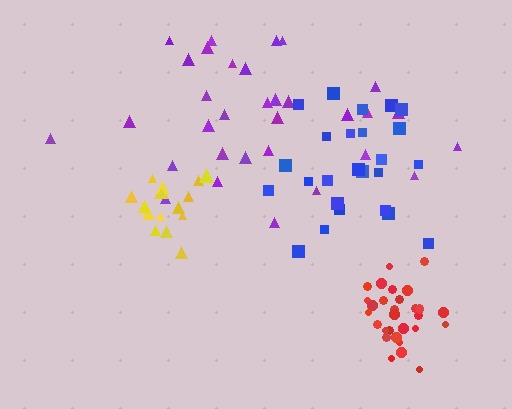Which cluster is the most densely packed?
Red.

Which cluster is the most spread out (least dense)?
Purple.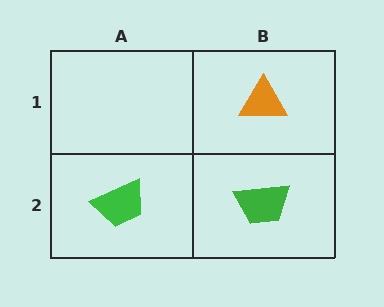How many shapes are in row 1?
1 shape.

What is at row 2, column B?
A green trapezoid.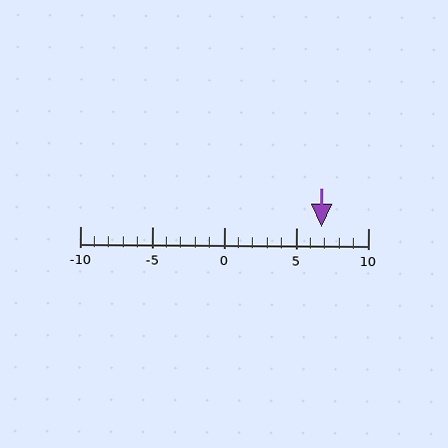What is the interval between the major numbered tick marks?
The major tick marks are spaced 5 units apart.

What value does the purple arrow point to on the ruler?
The purple arrow points to approximately 7.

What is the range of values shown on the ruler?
The ruler shows values from -10 to 10.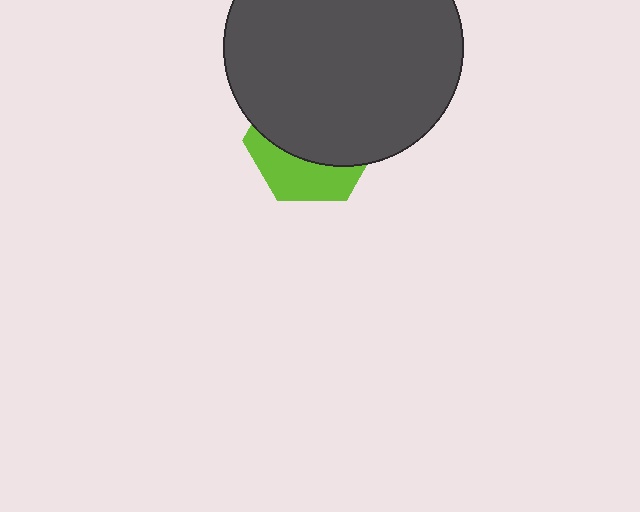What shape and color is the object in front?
The object in front is a dark gray circle.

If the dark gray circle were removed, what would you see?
You would see the complete lime hexagon.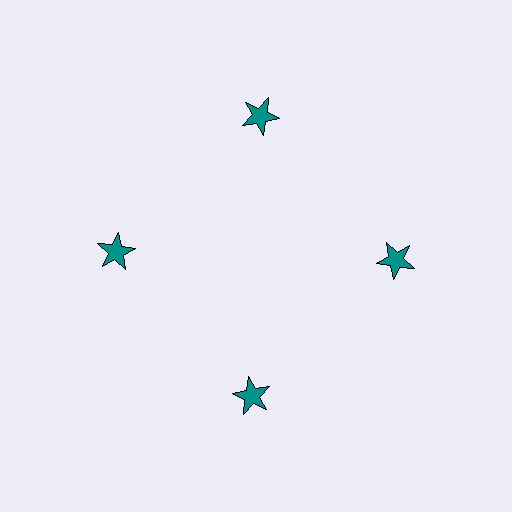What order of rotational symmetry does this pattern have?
This pattern has 4-fold rotational symmetry.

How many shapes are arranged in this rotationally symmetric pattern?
There are 4 shapes, arranged in 4 groups of 1.